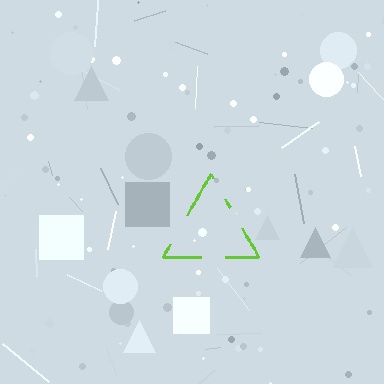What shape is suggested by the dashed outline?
The dashed outline suggests a triangle.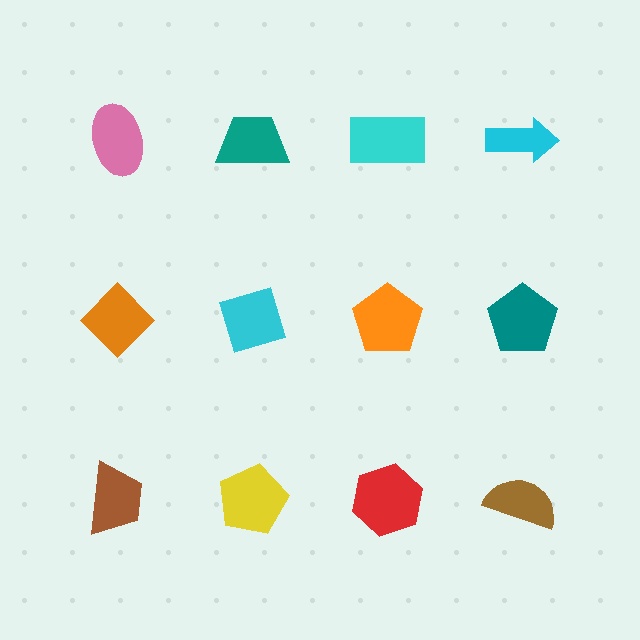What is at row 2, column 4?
A teal pentagon.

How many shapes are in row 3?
4 shapes.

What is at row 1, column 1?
A pink ellipse.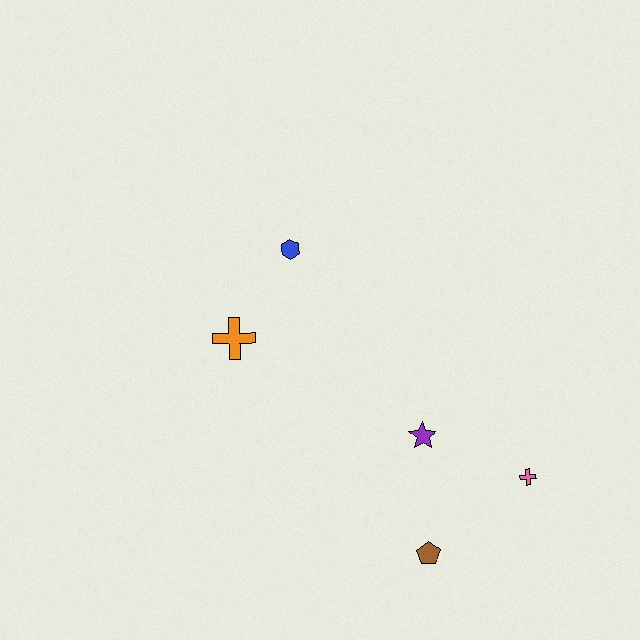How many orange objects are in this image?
There is 1 orange object.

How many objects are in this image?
There are 5 objects.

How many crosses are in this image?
There are 2 crosses.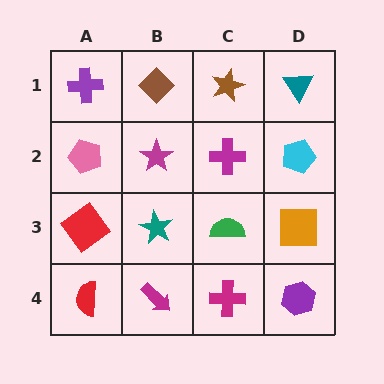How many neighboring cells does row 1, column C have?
3.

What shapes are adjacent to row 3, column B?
A magenta star (row 2, column B), a magenta arrow (row 4, column B), a red diamond (row 3, column A), a green semicircle (row 3, column C).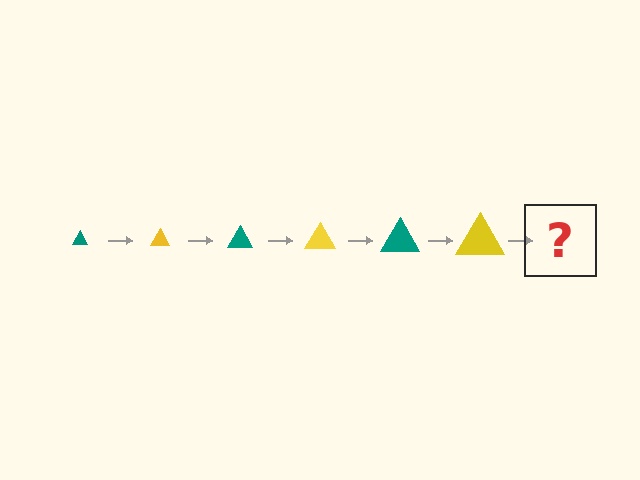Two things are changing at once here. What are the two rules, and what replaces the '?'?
The two rules are that the triangle grows larger each step and the color cycles through teal and yellow. The '?' should be a teal triangle, larger than the previous one.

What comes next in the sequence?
The next element should be a teal triangle, larger than the previous one.